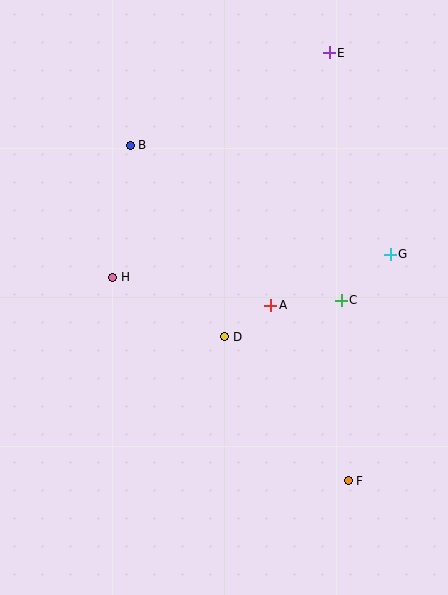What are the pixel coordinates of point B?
Point B is at (130, 145).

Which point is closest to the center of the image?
Point D at (225, 337) is closest to the center.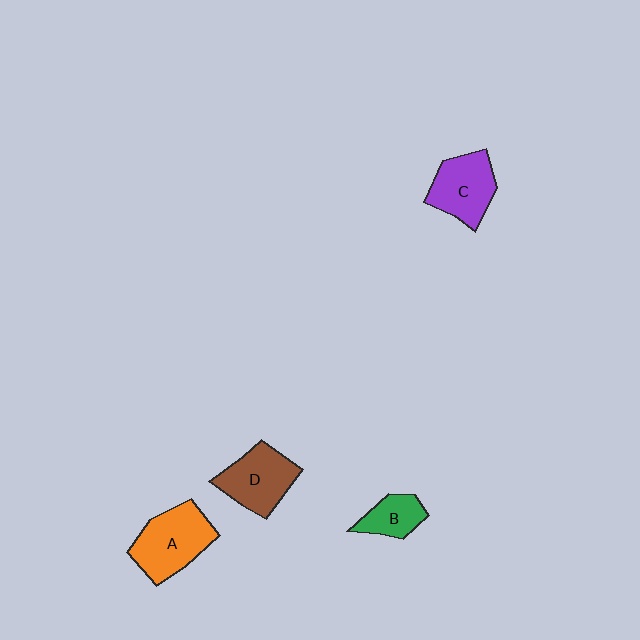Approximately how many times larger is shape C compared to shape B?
Approximately 1.7 times.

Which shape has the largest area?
Shape A (orange).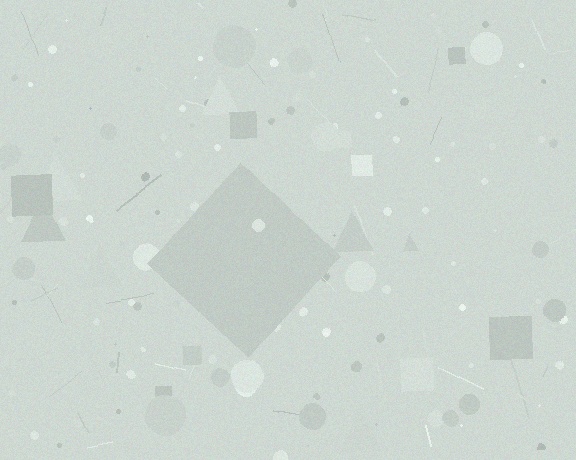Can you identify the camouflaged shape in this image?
The camouflaged shape is a diamond.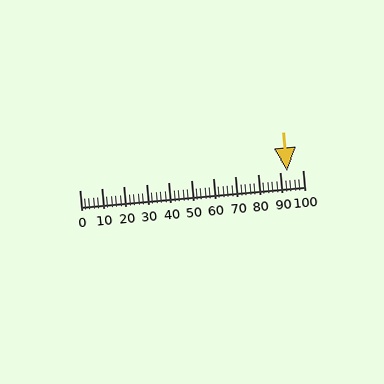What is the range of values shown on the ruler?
The ruler shows values from 0 to 100.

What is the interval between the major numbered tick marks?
The major tick marks are spaced 10 units apart.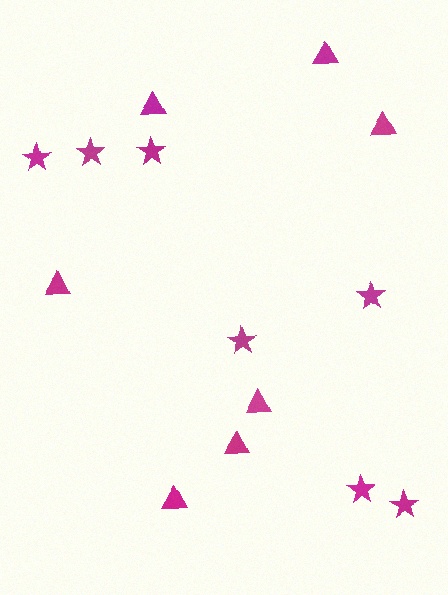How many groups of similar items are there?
There are 2 groups: one group of stars (7) and one group of triangles (7).